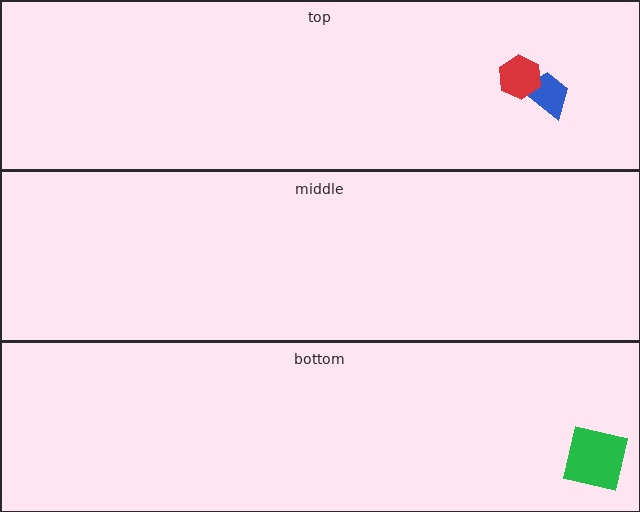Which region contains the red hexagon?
The top region.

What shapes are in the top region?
The blue trapezoid, the red hexagon.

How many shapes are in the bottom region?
1.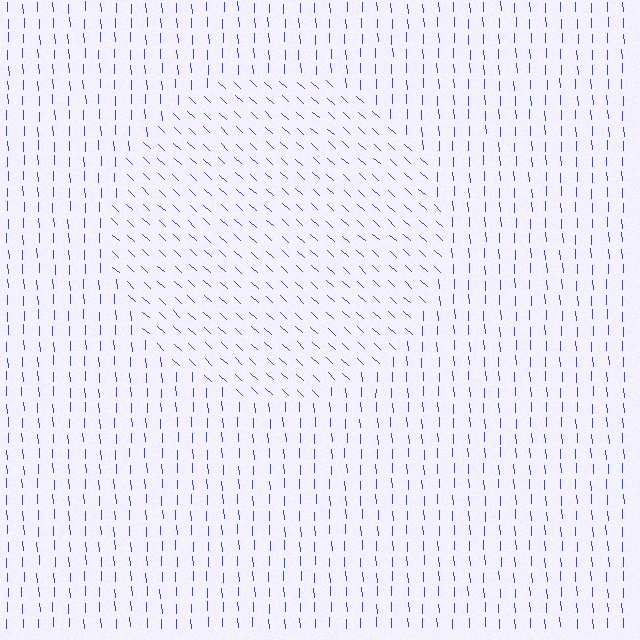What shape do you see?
I see a circle.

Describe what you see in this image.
The image is filled with small blue line segments. A circle region in the image has lines oriented differently from the surrounding lines, creating a visible texture boundary.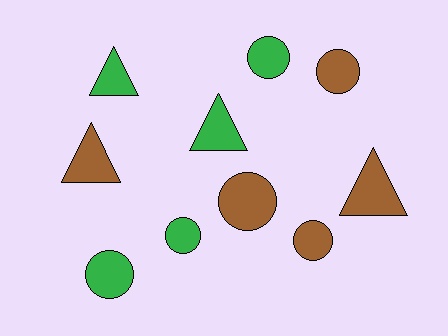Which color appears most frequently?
Green, with 5 objects.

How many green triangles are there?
There are 2 green triangles.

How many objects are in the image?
There are 10 objects.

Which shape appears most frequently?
Circle, with 6 objects.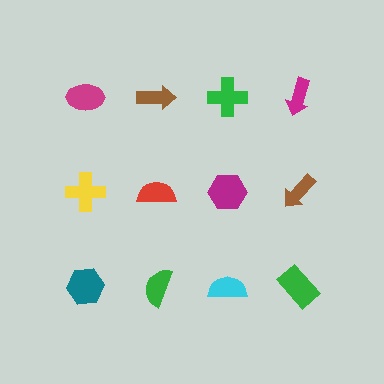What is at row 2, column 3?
A magenta hexagon.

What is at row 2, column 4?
A brown arrow.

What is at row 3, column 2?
A green semicircle.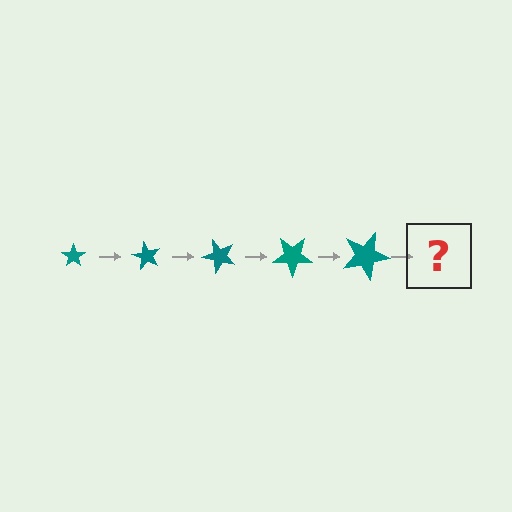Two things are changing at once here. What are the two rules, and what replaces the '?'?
The two rules are that the star grows larger each step and it rotates 60 degrees each step. The '?' should be a star, larger than the previous one and rotated 300 degrees from the start.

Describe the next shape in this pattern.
It should be a star, larger than the previous one and rotated 300 degrees from the start.